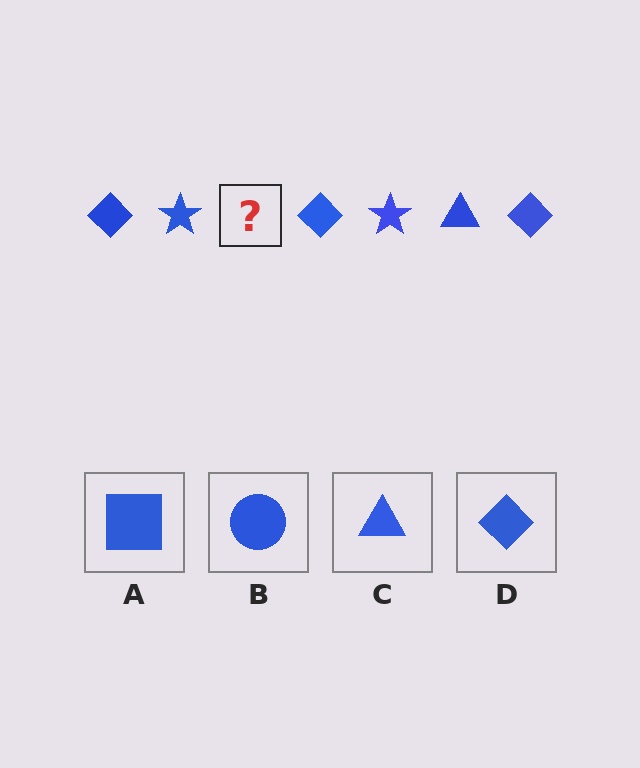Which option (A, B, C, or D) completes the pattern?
C.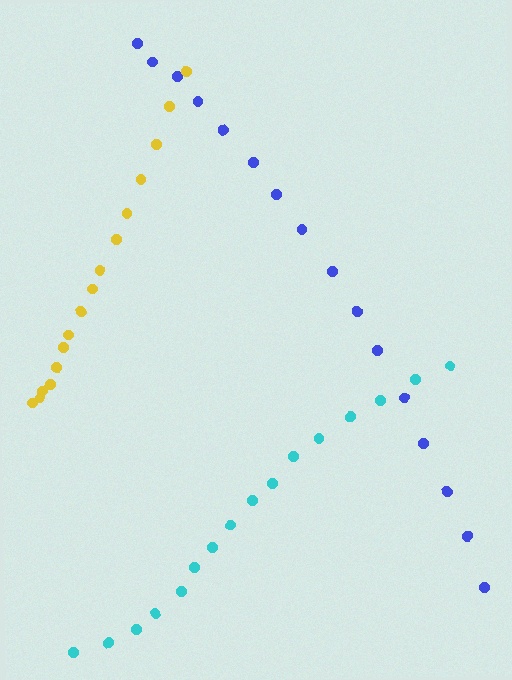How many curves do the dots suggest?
There are 3 distinct paths.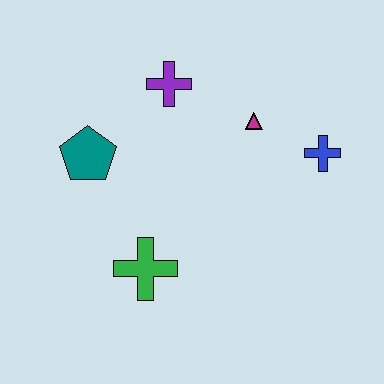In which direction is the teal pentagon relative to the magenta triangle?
The teal pentagon is to the left of the magenta triangle.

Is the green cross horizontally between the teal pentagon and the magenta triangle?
Yes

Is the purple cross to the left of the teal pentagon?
No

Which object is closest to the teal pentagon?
The purple cross is closest to the teal pentagon.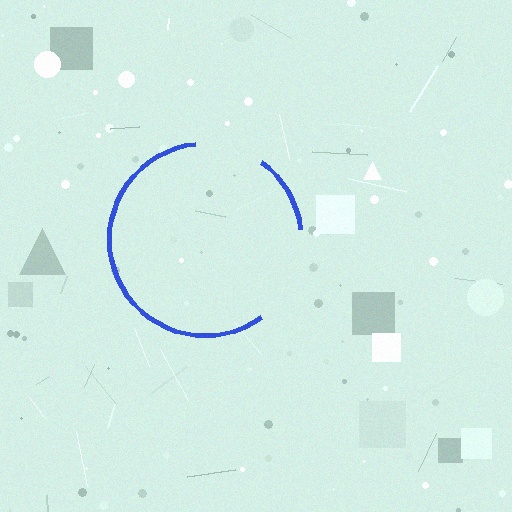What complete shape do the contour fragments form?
The contour fragments form a circle.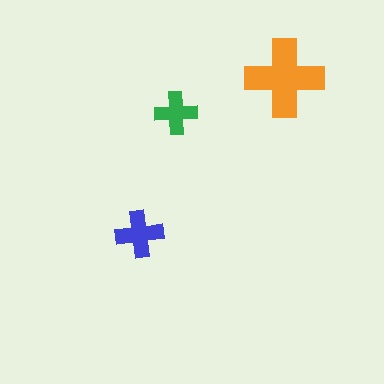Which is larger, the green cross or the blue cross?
The blue one.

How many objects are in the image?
There are 3 objects in the image.